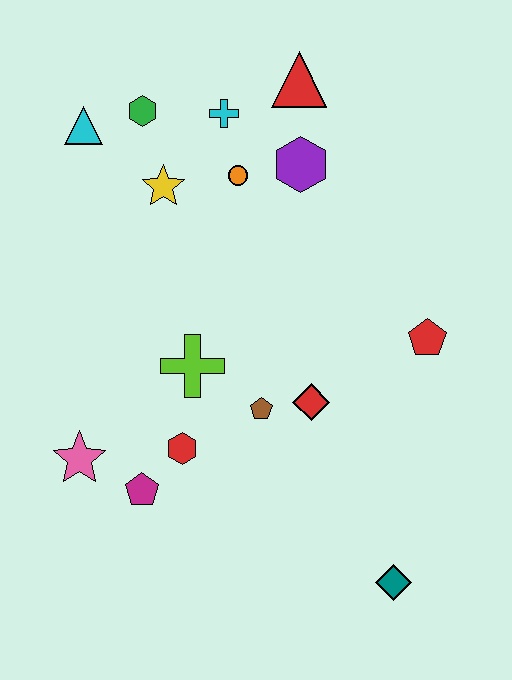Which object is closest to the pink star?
The magenta pentagon is closest to the pink star.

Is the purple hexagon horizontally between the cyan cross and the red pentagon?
Yes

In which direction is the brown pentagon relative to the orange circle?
The brown pentagon is below the orange circle.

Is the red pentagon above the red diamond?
Yes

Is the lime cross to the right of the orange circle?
No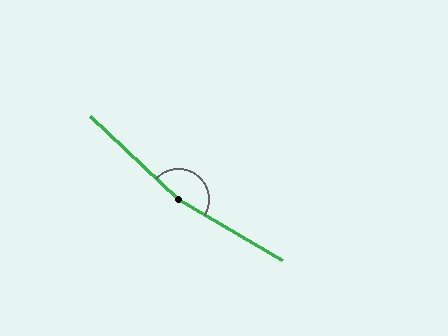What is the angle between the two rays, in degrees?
Approximately 167 degrees.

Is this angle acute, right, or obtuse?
It is obtuse.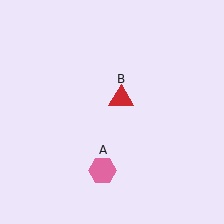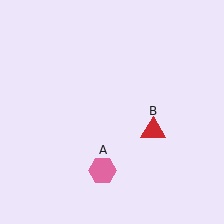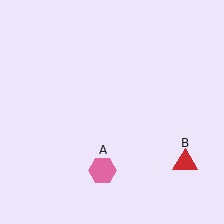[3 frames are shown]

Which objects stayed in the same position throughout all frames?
Pink hexagon (object A) remained stationary.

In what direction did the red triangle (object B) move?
The red triangle (object B) moved down and to the right.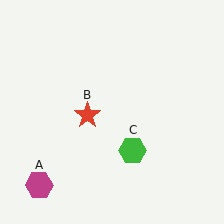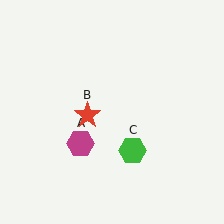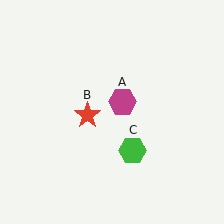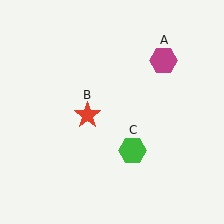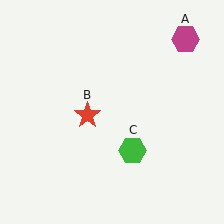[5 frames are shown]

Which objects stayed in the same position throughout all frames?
Red star (object B) and green hexagon (object C) remained stationary.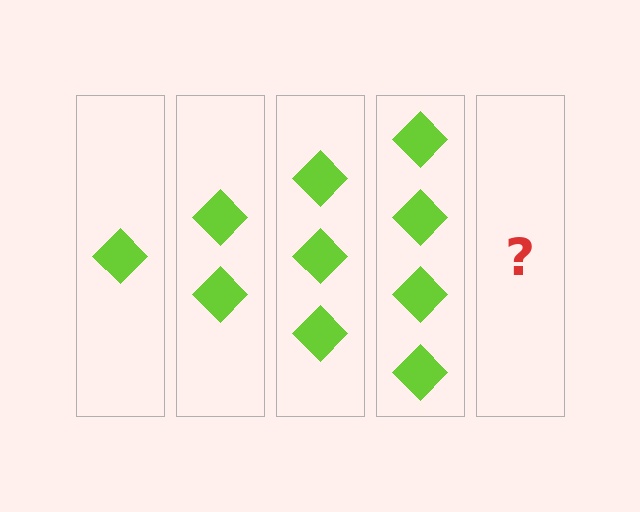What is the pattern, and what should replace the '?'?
The pattern is that each step adds one more diamond. The '?' should be 5 diamonds.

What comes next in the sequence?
The next element should be 5 diamonds.